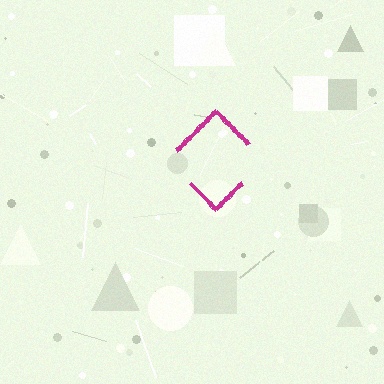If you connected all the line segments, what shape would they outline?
They would outline a diamond.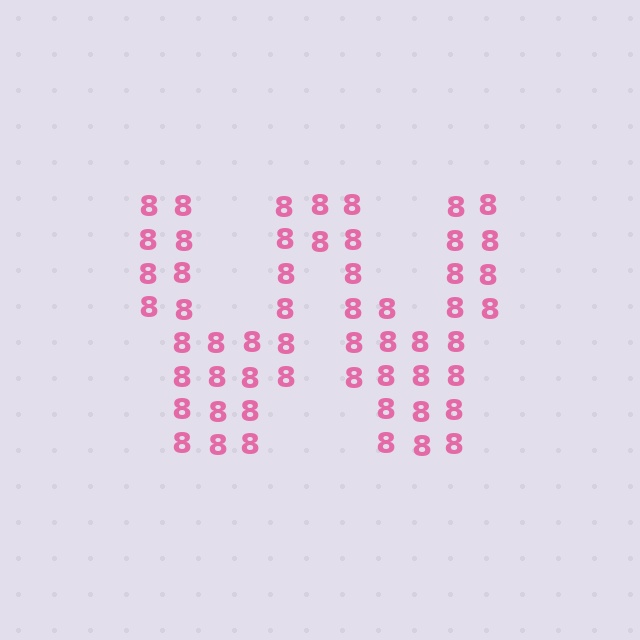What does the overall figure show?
The overall figure shows the letter W.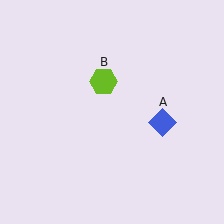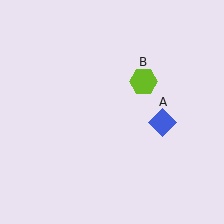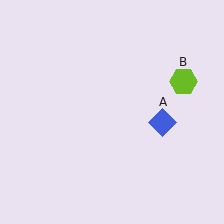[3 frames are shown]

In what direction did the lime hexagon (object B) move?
The lime hexagon (object B) moved right.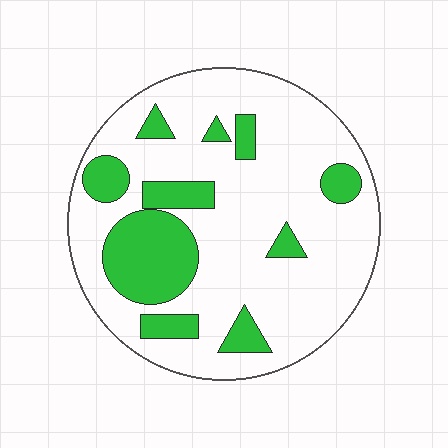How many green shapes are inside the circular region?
10.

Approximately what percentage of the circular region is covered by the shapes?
Approximately 25%.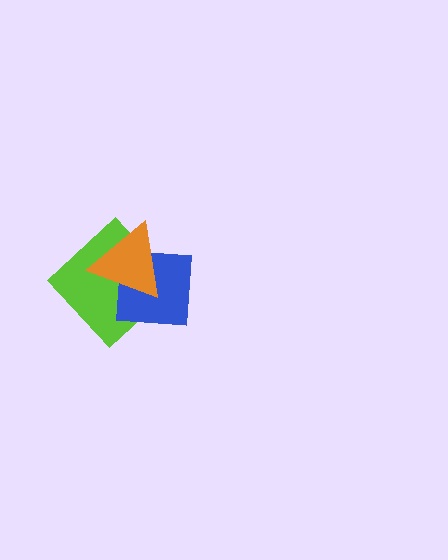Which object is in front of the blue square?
The orange triangle is in front of the blue square.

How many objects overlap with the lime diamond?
2 objects overlap with the lime diamond.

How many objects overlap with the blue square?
2 objects overlap with the blue square.